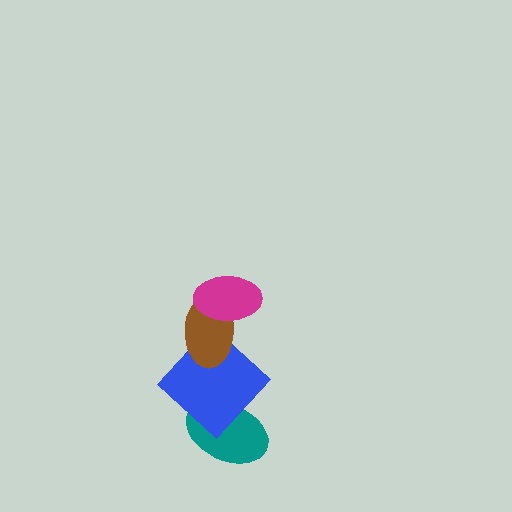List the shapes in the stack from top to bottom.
From top to bottom: the magenta ellipse, the brown ellipse, the blue diamond, the teal ellipse.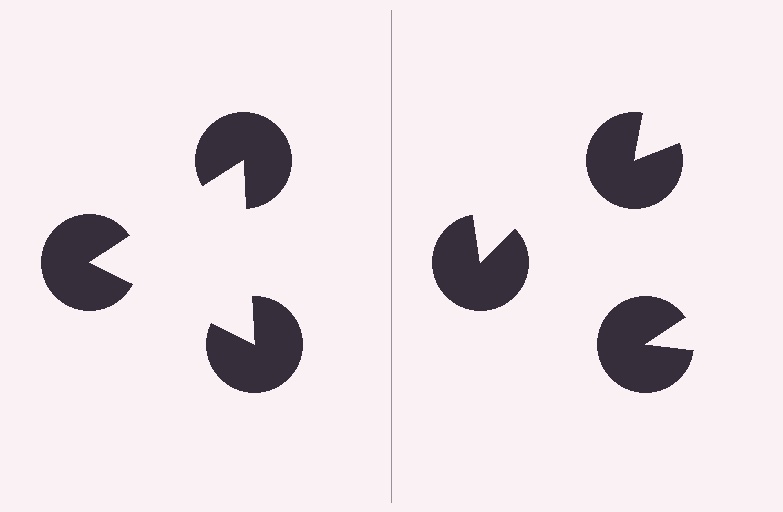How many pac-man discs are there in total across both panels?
6 — 3 on each side.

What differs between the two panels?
The pac-man discs are positioned identically on both sides; only the wedge orientations differ. On the left they align to a triangle; on the right they are misaligned.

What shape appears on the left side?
An illusory triangle.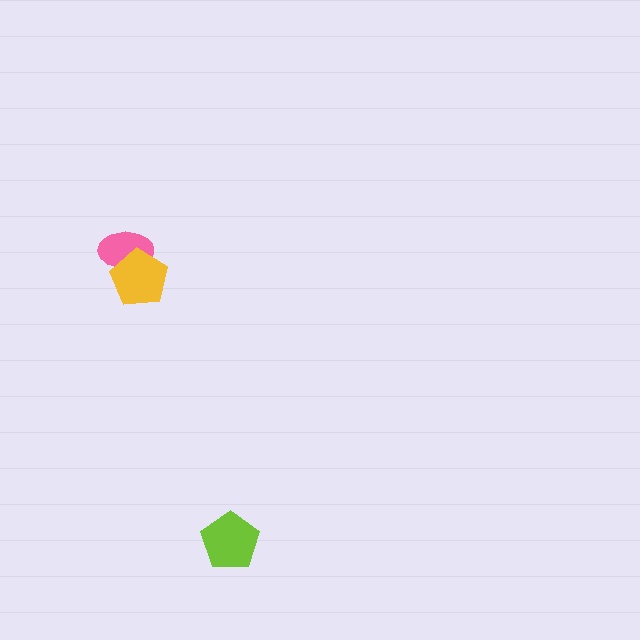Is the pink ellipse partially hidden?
Yes, it is partially covered by another shape.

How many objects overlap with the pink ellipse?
1 object overlaps with the pink ellipse.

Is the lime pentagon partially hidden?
No, no other shape covers it.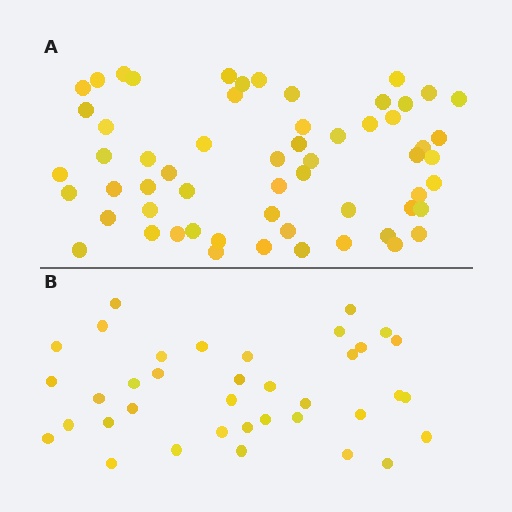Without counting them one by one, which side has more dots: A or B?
Region A (the top region) has more dots.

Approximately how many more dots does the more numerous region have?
Region A has approximately 20 more dots than region B.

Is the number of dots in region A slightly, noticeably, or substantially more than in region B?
Region A has substantially more. The ratio is roughly 1.6 to 1.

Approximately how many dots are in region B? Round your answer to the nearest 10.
About 40 dots. (The exact count is 37, which rounds to 40.)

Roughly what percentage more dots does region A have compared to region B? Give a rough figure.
About 60% more.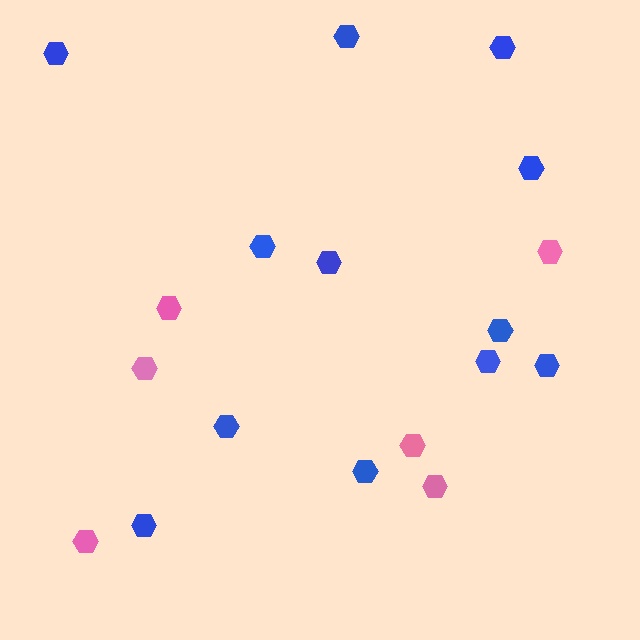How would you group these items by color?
There are 2 groups: one group of pink hexagons (6) and one group of blue hexagons (12).